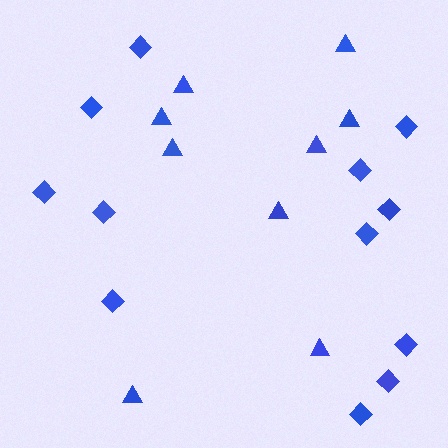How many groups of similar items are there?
There are 2 groups: one group of diamonds (12) and one group of triangles (9).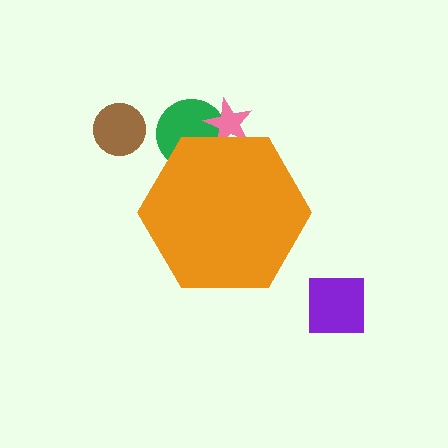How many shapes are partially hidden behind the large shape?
2 shapes are partially hidden.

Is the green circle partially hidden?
Yes, the green circle is partially hidden behind the orange hexagon.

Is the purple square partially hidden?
No, the purple square is fully visible.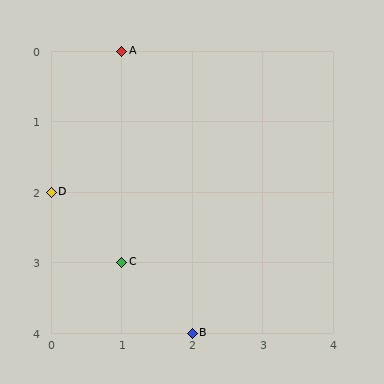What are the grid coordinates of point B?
Point B is at grid coordinates (2, 4).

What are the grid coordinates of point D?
Point D is at grid coordinates (0, 2).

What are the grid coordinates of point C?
Point C is at grid coordinates (1, 3).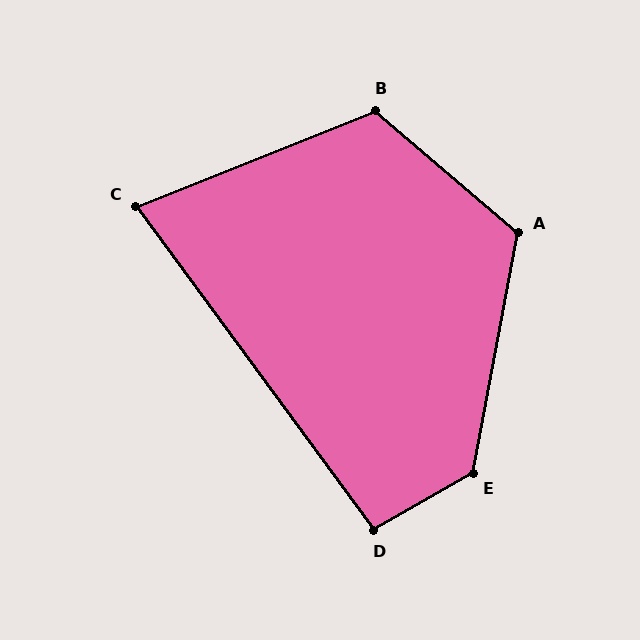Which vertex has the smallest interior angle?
C, at approximately 76 degrees.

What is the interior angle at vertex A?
Approximately 120 degrees (obtuse).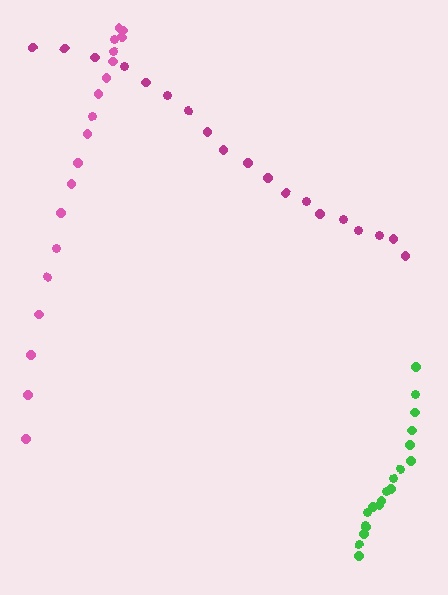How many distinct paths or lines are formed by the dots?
There are 3 distinct paths.